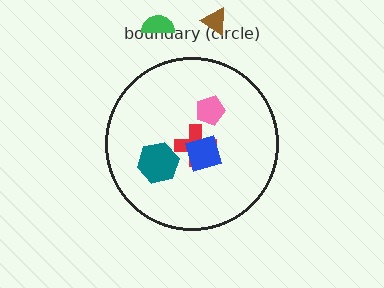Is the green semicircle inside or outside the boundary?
Outside.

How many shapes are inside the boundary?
4 inside, 2 outside.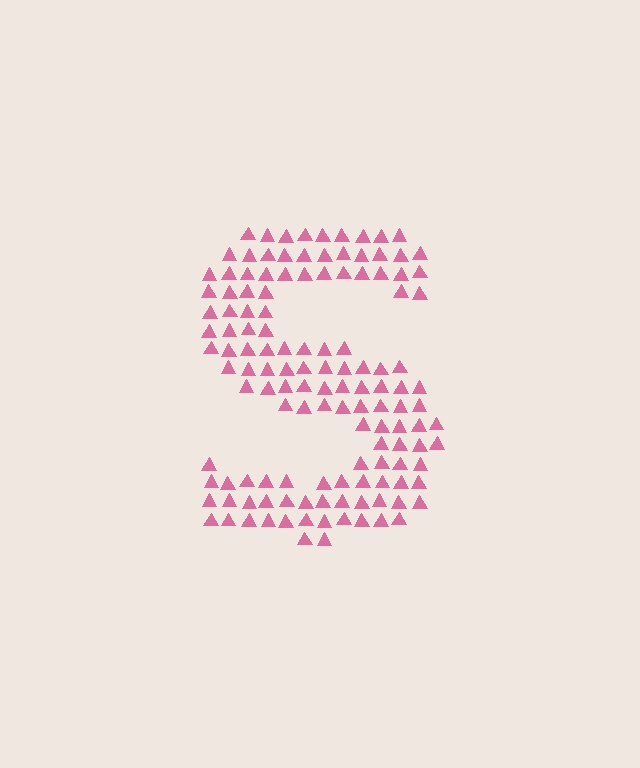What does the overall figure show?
The overall figure shows the letter S.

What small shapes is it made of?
It is made of small triangles.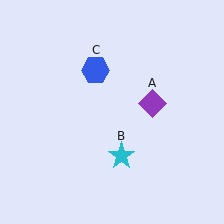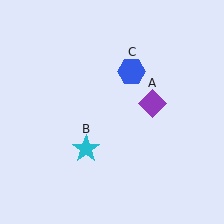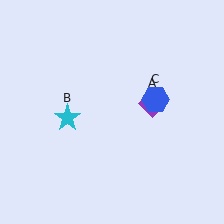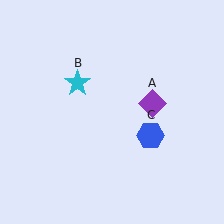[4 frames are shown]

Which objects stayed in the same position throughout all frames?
Purple diamond (object A) remained stationary.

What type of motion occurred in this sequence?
The cyan star (object B), blue hexagon (object C) rotated clockwise around the center of the scene.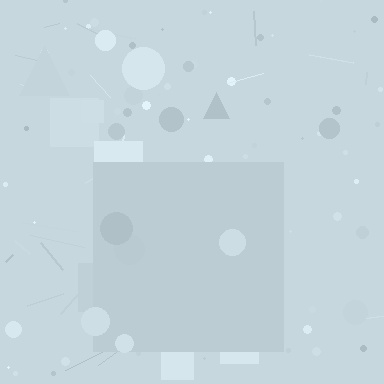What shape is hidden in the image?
A square is hidden in the image.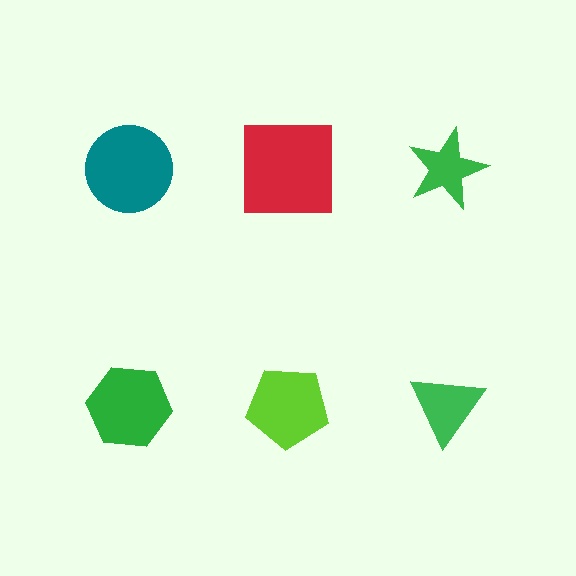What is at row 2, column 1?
A green hexagon.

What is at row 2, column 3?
A green triangle.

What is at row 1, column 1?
A teal circle.